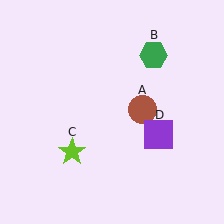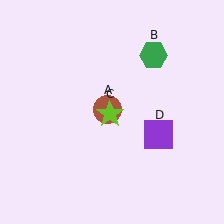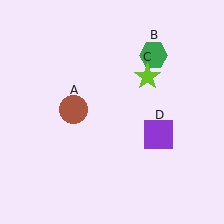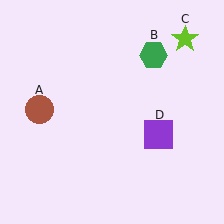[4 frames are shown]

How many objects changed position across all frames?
2 objects changed position: brown circle (object A), lime star (object C).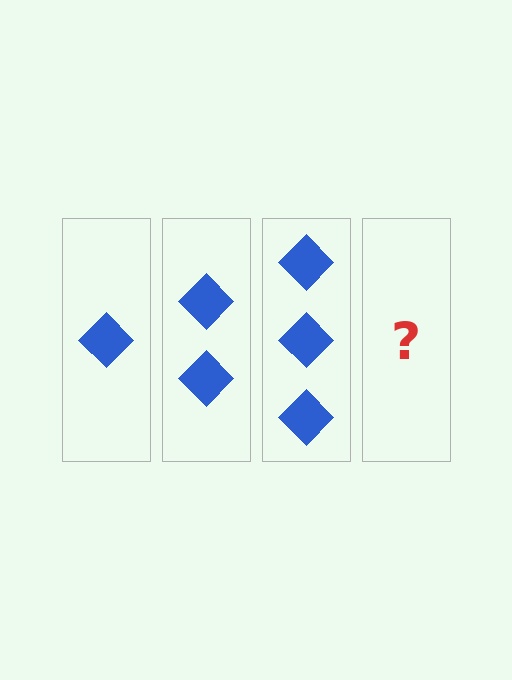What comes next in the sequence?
The next element should be 4 diamonds.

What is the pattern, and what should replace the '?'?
The pattern is that each step adds one more diamond. The '?' should be 4 diamonds.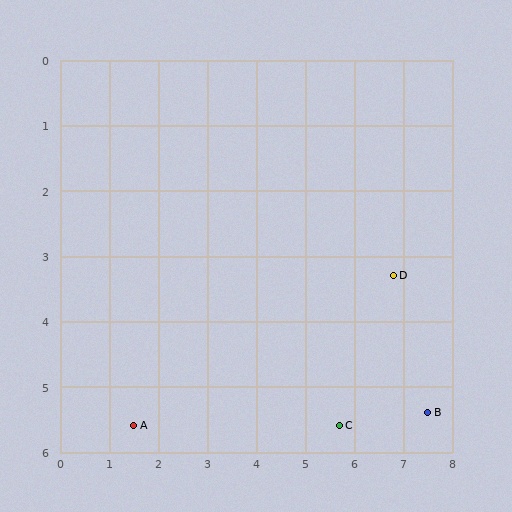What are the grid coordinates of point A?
Point A is at approximately (1.5, 5.6).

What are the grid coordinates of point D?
Point D is at approximately (6.8, 3.3).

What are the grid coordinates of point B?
Point B is at approximately (7.5, 5.4).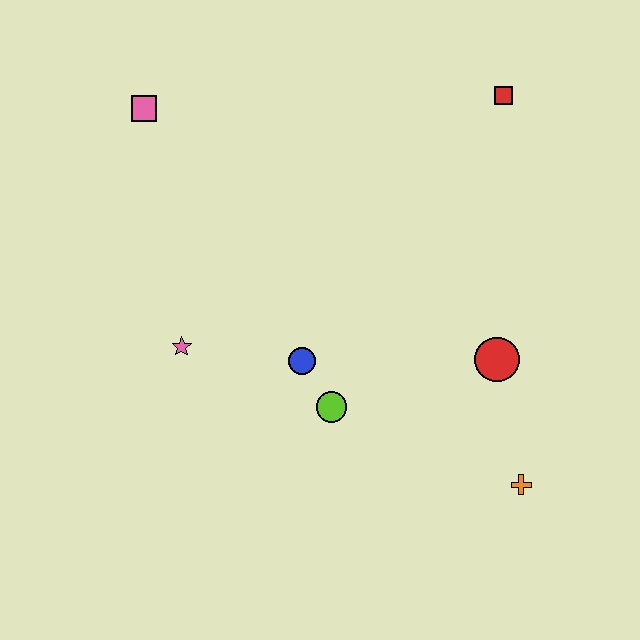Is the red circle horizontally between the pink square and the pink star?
No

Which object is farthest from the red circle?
The pink square is farthest from the red circle.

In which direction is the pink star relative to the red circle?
The pink star is to the left of the red circle.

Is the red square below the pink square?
No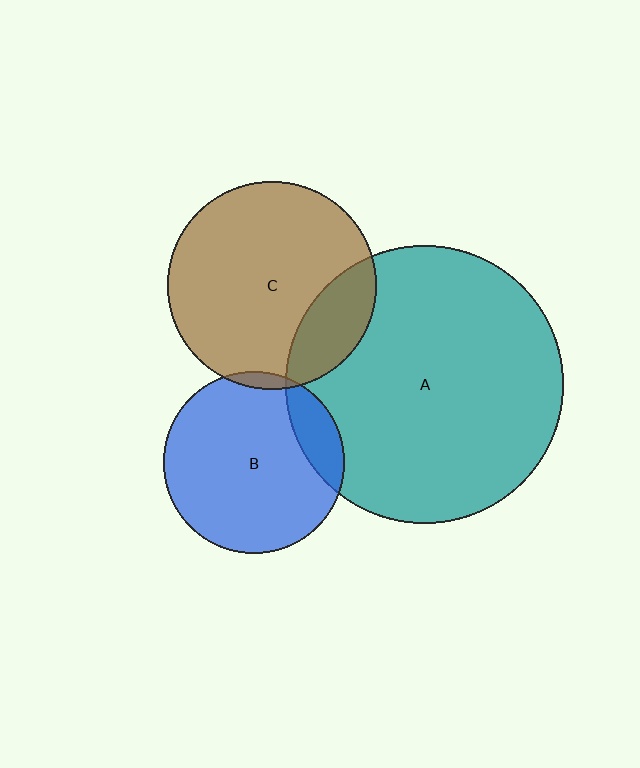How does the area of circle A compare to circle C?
Approximately 1.8 times.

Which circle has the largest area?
Circle A (teal).